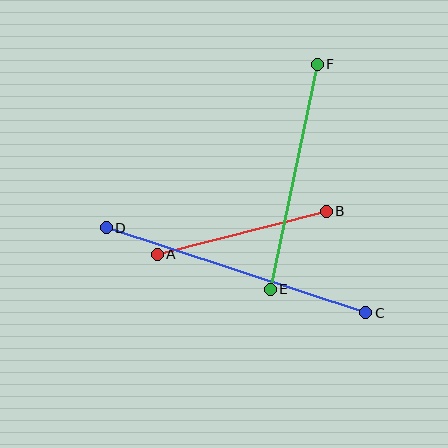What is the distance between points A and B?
The distance is approximately 174 pixels.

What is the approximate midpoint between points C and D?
The midpoint is at approximately (236, 270) pixels.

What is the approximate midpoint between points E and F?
The midpoint is at approximately (294, 177) pixels.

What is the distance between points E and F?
The distance is approximately 230 pixels.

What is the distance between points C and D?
The distance is approximately 273 pixels.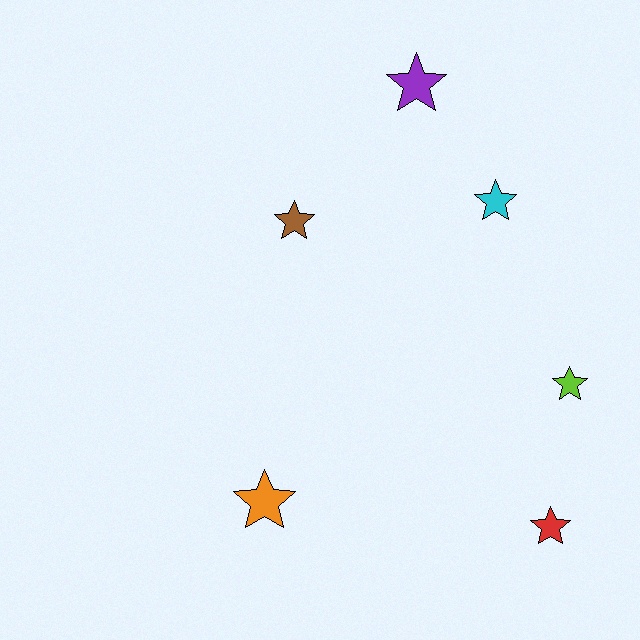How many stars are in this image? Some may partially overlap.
There are 6 stars.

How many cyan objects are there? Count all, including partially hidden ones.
There is 1 cyan object.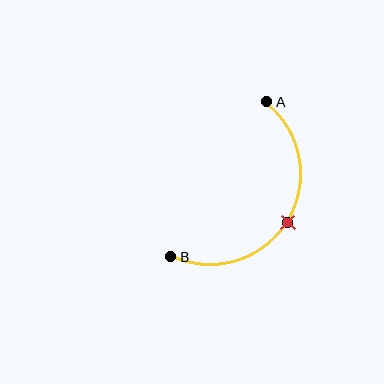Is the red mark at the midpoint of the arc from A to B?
Yes. The red mark lies on the arc at equal arc-length from both A and B — it is the arc midpoint.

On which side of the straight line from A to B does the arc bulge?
The arc bulges to the right of the straight line connecting A and B.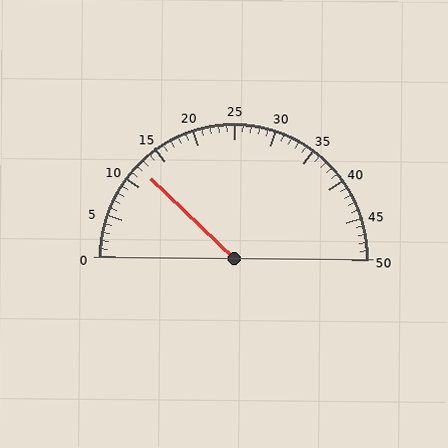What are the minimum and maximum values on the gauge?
The gauge ranges from 0 to 50.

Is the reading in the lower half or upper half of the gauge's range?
The reading is in the lower half of the range (0 to 50).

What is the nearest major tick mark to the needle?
The nearest major tick mark is 10.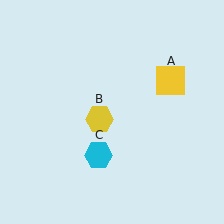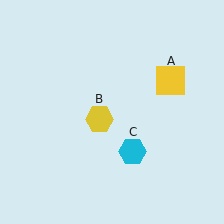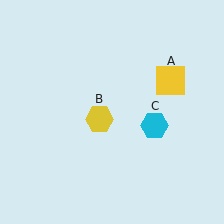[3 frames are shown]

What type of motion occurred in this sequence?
The cyan hexagon (object C) rotated counterclockwise around the center of the scene.